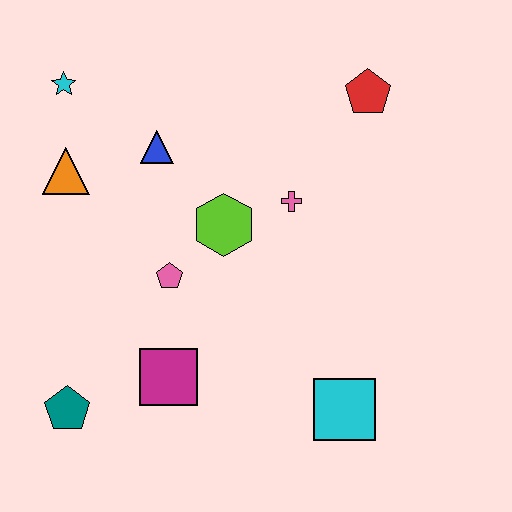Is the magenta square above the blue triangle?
No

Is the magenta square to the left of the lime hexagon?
Yes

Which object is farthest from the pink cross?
The teal pentagon is farthest from the pink cross.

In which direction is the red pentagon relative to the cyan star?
The red pentagon is to the right of the cyan star.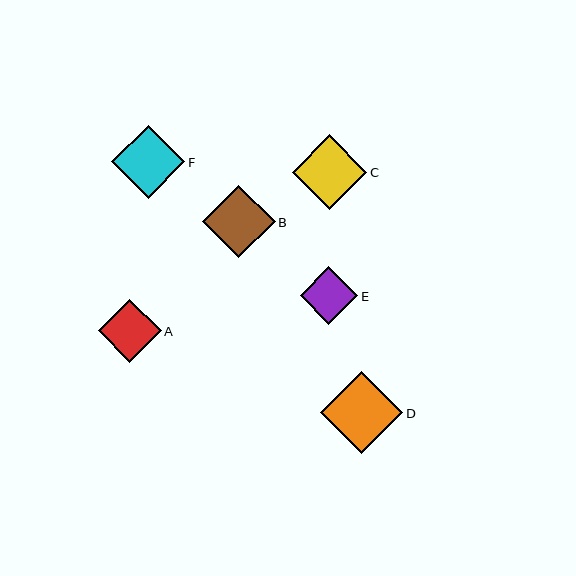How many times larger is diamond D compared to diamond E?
Diamond D is approximately 1.4 times the size of diamond E.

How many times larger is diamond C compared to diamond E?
Diamond C is approximately 1.3 times the size of diamond E.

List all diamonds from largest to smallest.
From largest to smallest: D, C, F, B, A, E.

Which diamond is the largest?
Diamond D is the largest with a size of approximately 82 pixels.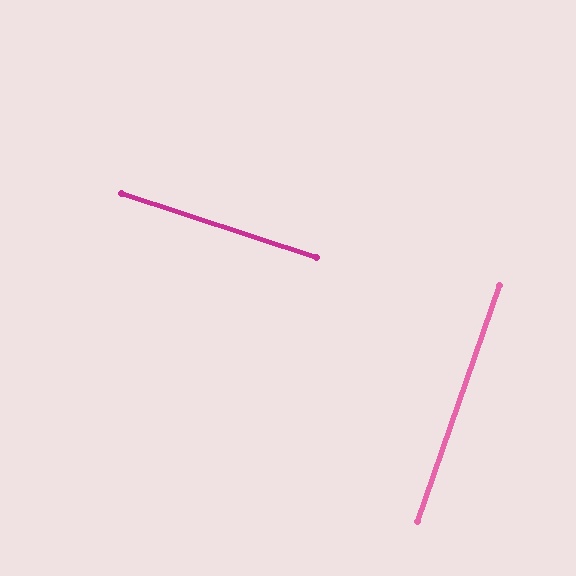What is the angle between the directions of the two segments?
Approximately 89 degrees.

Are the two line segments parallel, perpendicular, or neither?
Perpendicular — they meet at approximately 89°.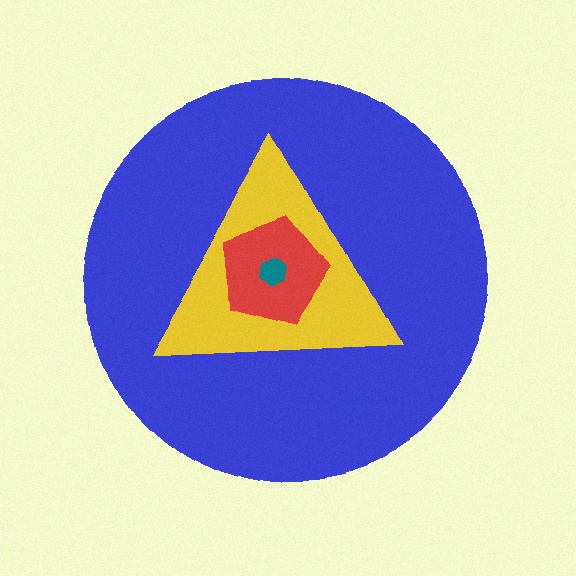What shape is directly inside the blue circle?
The yellow triangle.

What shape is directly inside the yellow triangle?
The red pentagon.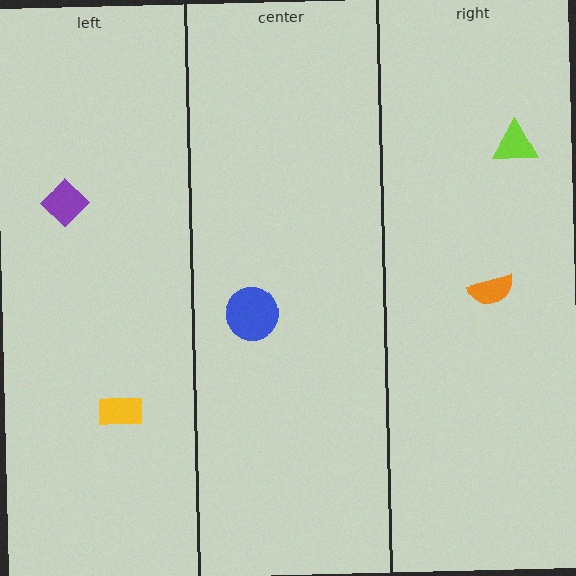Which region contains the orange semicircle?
The right region.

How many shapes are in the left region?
2.